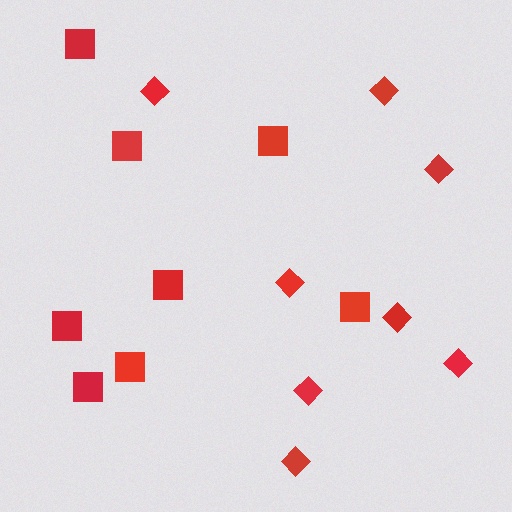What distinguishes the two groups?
There are 2 groups: one group of squares (8) and one group of diamonds (8).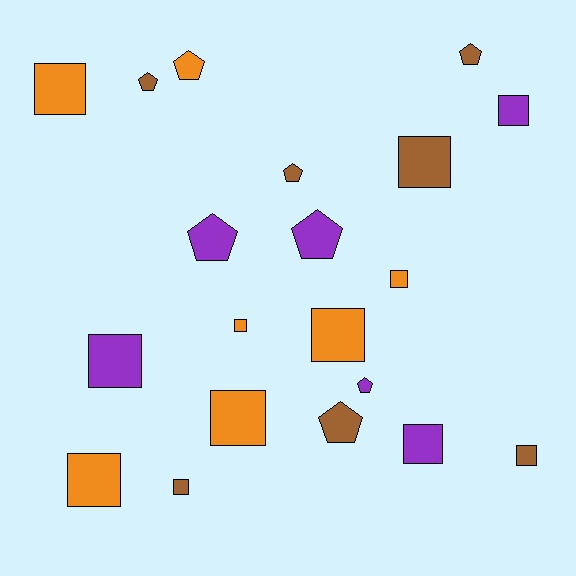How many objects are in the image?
There are 20 objects.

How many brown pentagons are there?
There are 4 brown pentagons.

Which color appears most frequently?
Orange, with 7 objects.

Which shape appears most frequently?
Square, with 12 objects.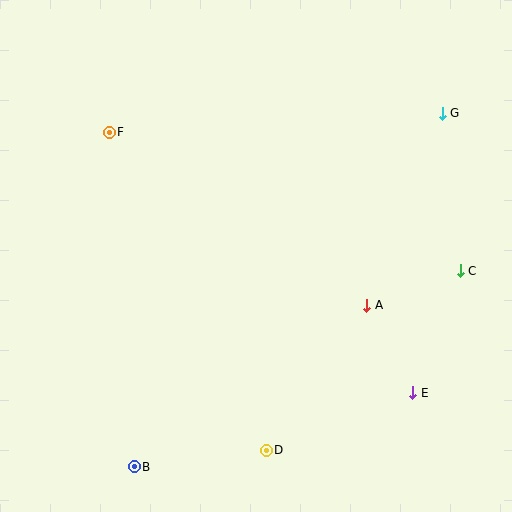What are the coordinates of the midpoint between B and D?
The midpoint between B and D is at (200, 459).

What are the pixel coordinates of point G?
Point G is at (442, 113).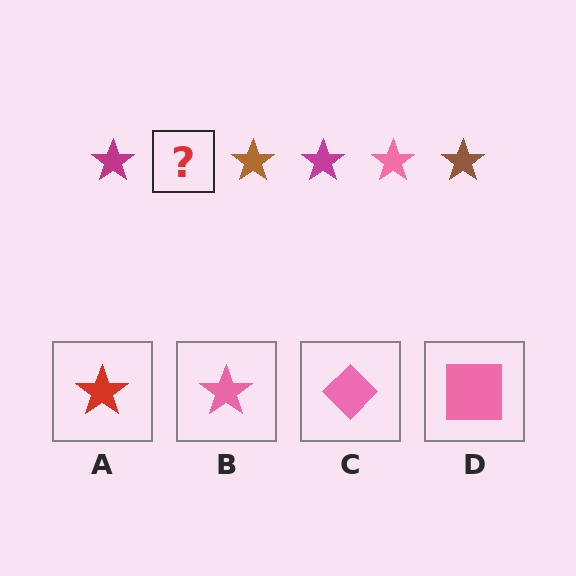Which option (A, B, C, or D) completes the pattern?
B.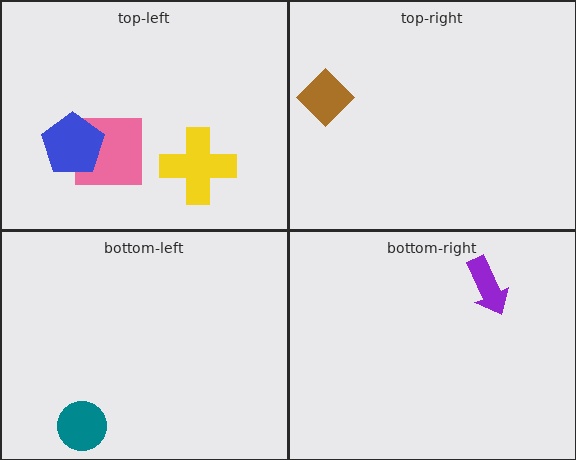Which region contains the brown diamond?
The top-right region.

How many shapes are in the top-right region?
1.